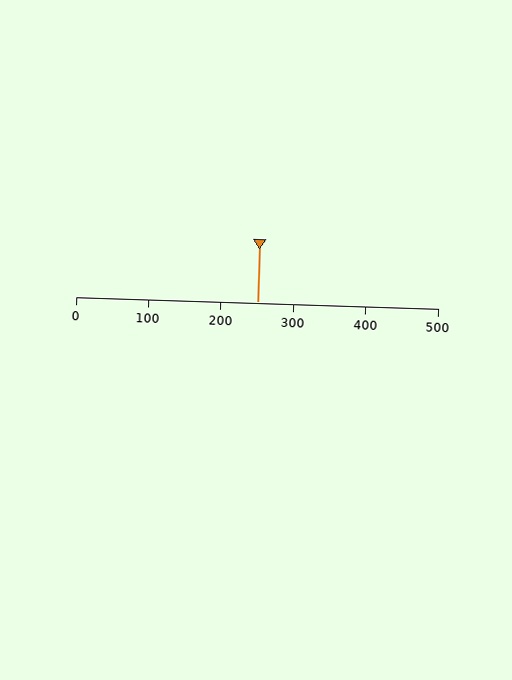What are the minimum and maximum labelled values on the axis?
The axis runs from 0 to 500.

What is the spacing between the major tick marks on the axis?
The major ticks are spaced 100 apart.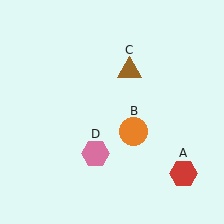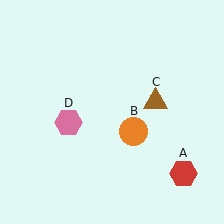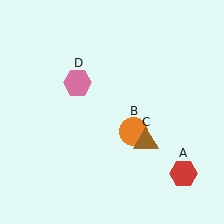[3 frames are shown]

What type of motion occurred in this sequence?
The brown triangle (object C), pink hexagon (object D) rotated clockwise around the center of the scene.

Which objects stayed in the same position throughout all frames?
Red hexagon (object A) and orange circle (object B) remained stationary.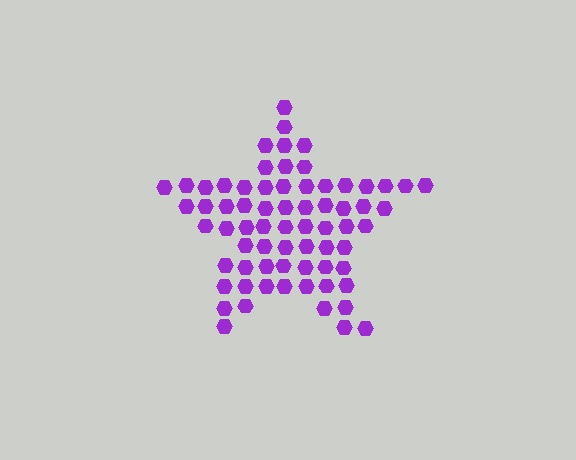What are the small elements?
The small elements are hexagons.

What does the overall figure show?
The overall figure shows a star.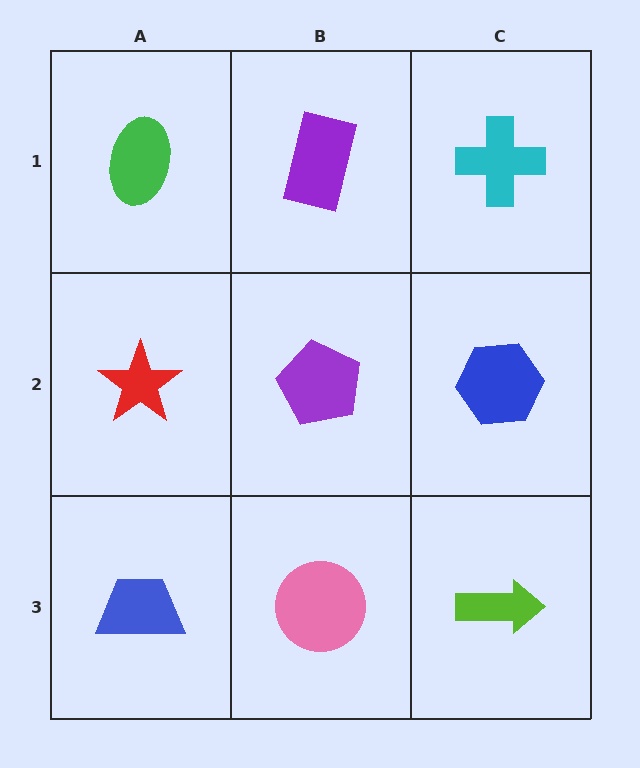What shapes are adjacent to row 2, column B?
A purple rectangle (row 1, column B), a pink circle (row 3, column B), a red star (row 2, column A), a blue hexagon (row 2, column C).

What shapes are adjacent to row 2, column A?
A green ellipse (row 1, column A), a blue trapezoid (row 3, column A), a purple pentagon (row 2, column B).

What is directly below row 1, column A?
A red star.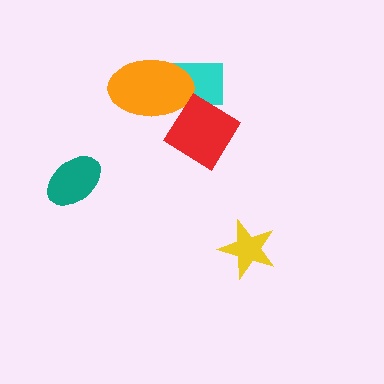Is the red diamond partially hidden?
No, no other shape covers it.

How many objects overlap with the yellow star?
0 objects overlap with the yellow star.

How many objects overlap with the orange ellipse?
2 objects overlap with the orange ellipse.